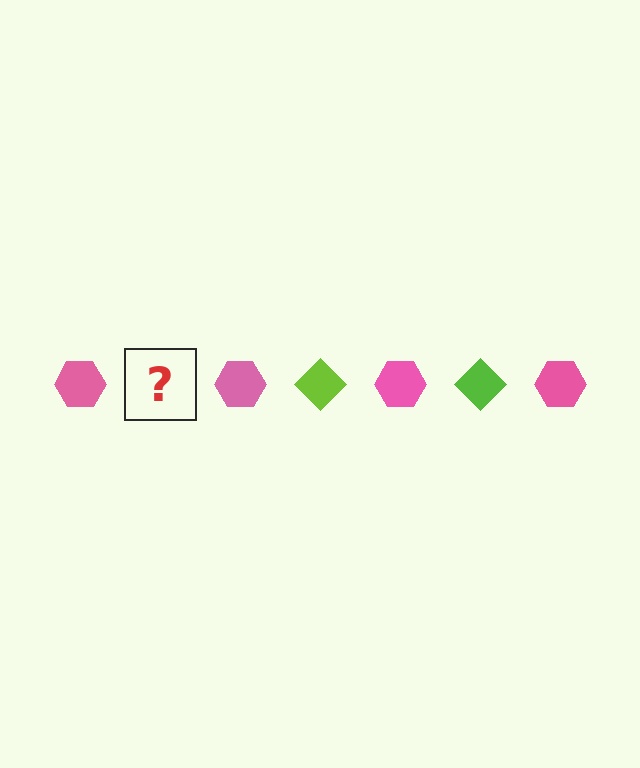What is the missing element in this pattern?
The missing element is a lime diamond.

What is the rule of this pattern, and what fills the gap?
The rule is that the pattern alternates between pink hexagon and lime diamond. The gap should be filled with a lime diamond.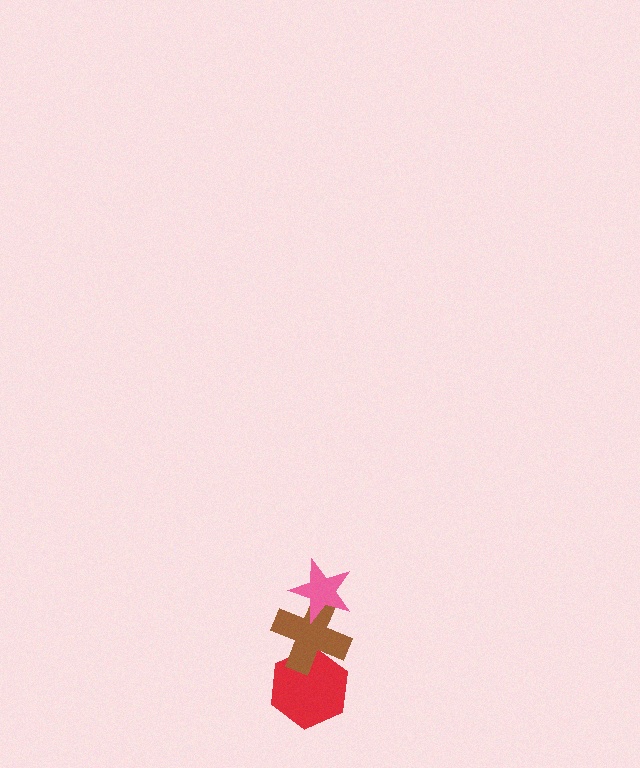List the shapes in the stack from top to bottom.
From top to bottom: the pink star, the brown cross, the red hexagon.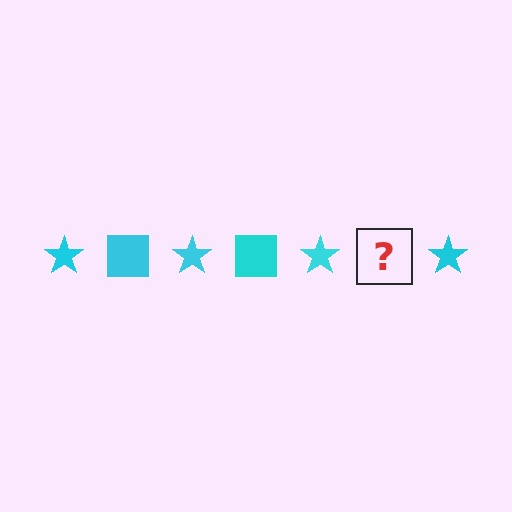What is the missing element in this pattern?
The missing element is a cyan square.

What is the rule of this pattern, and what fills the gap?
The rule is that the pattern cycles through star, square shapes in cyan. The gap should be filled with a cyan square.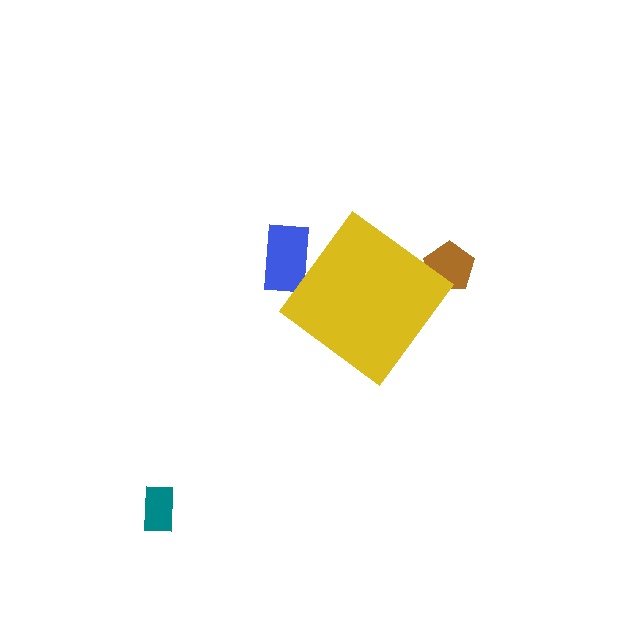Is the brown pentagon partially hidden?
Yes, the brown pentagon is partially hidden behind the yellow diamond.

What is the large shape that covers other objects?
A yellow diamond.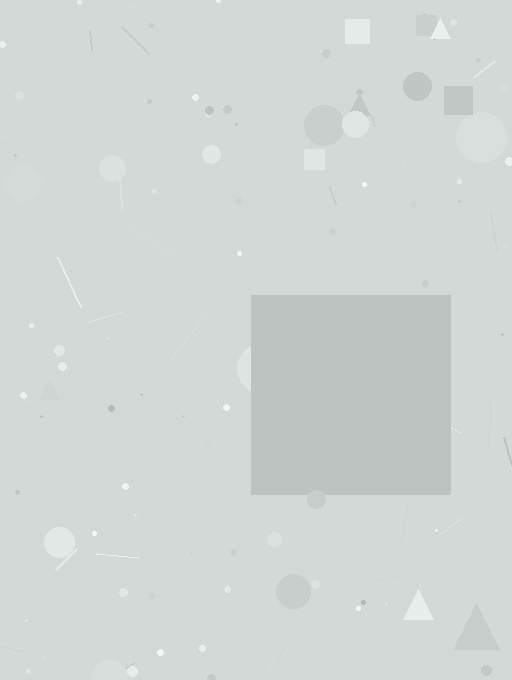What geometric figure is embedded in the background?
A square is embedded in the background.